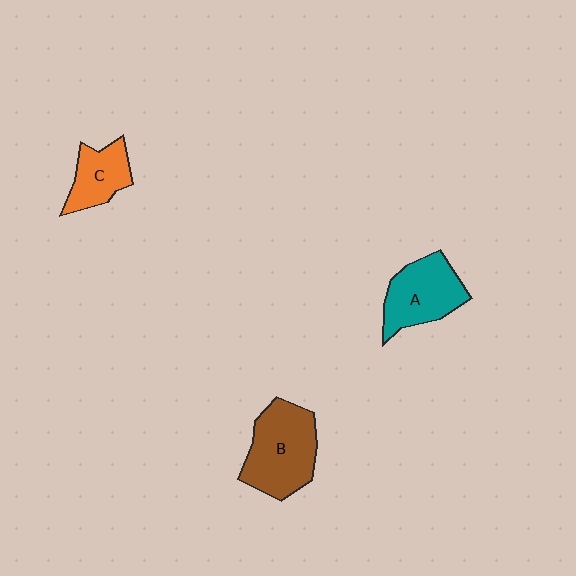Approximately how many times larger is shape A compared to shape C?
Approximately 1.4 times.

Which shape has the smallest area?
Shape C (orange).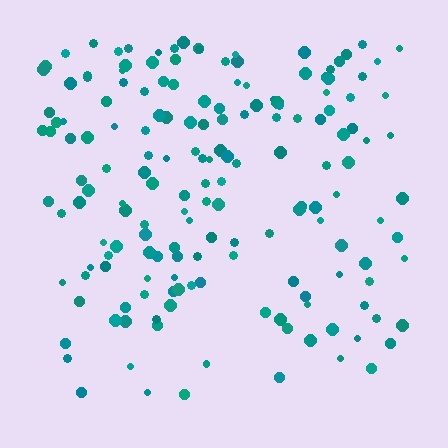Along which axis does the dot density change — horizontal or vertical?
Vertical.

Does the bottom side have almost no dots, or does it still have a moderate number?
Still a moderate number, just noticeably fewer than the top.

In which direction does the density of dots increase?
From bottom to top, with the top side densest.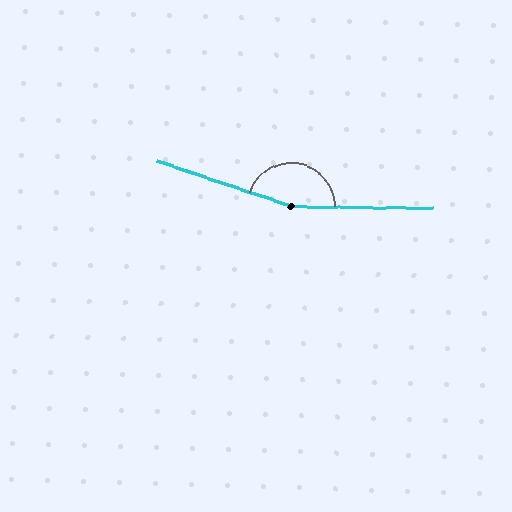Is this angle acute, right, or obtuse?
It is obtuse.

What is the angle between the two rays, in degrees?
Approximately 162 degrees.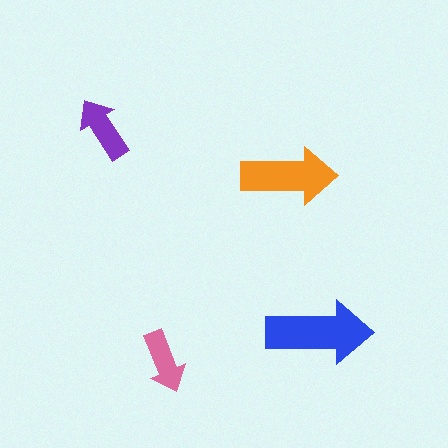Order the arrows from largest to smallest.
the blue one, the orange one, the purple one, the pink one.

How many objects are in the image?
There are 4 objects in the image.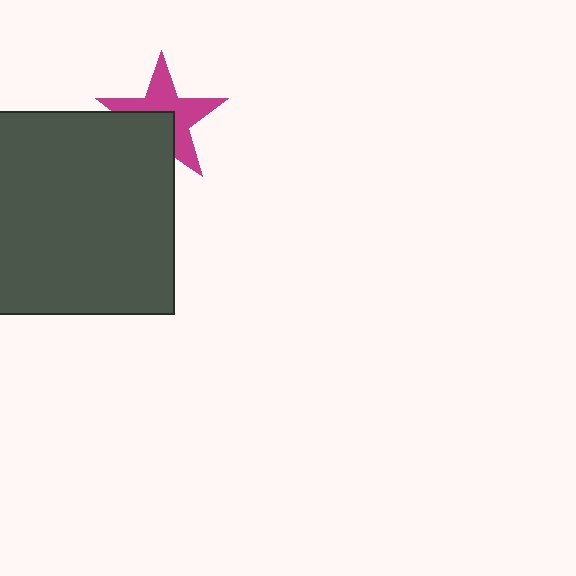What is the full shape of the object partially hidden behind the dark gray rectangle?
The partially hidden object is a magenta star.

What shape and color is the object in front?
The object in front is a dark gray rectangle.